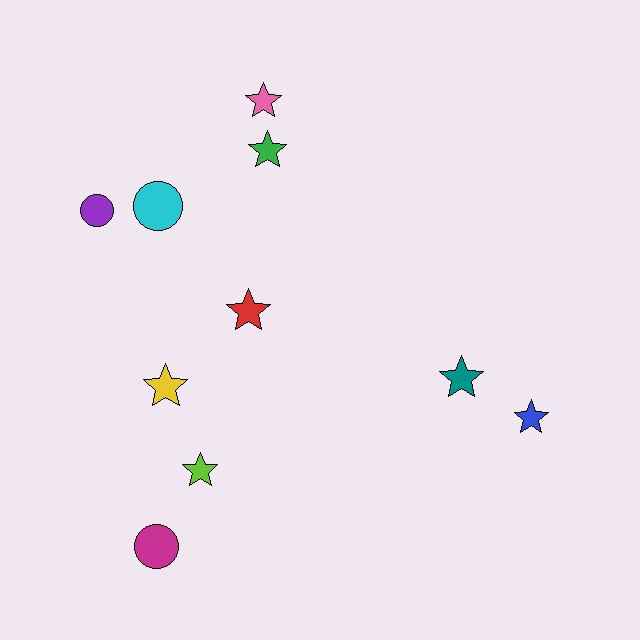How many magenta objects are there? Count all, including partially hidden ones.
There is 1 magenta object.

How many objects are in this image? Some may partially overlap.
There are 10 objects.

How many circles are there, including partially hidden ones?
There are 3 circles.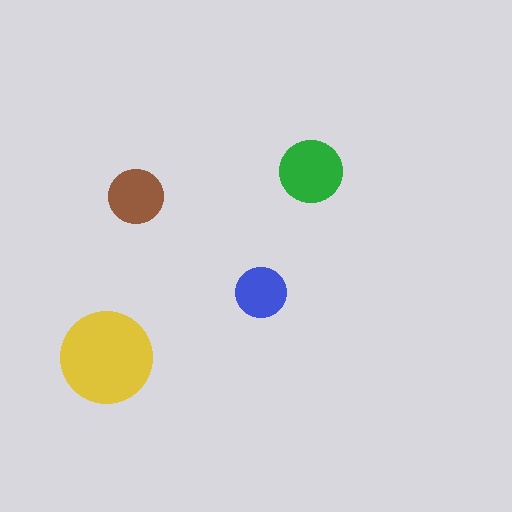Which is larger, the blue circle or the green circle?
The green one.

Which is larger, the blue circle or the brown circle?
The brown one.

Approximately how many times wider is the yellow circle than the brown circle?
About 1.5 times wider.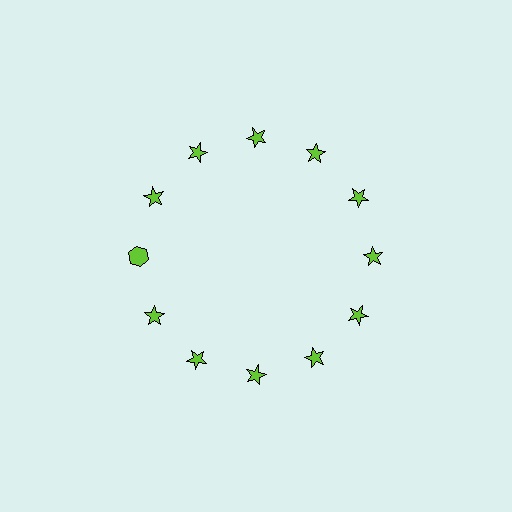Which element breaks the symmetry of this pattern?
The lime hexagon at roughly the 9 o'clock position breaks the symmetry. All other shapes are lime stars.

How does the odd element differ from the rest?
It has a different shape: hexagon instead of star.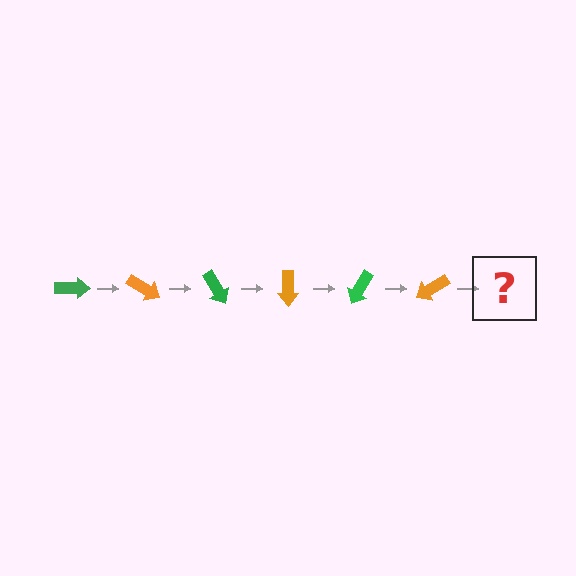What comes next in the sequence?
The next element should be a green arrow, rotated 180 degrees from the start.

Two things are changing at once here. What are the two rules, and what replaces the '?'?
The two rules are that it rotates 30 degrees each step and the color cycles through green and orange. The '?' should be a green arrow, rotated 180 degrees from the start.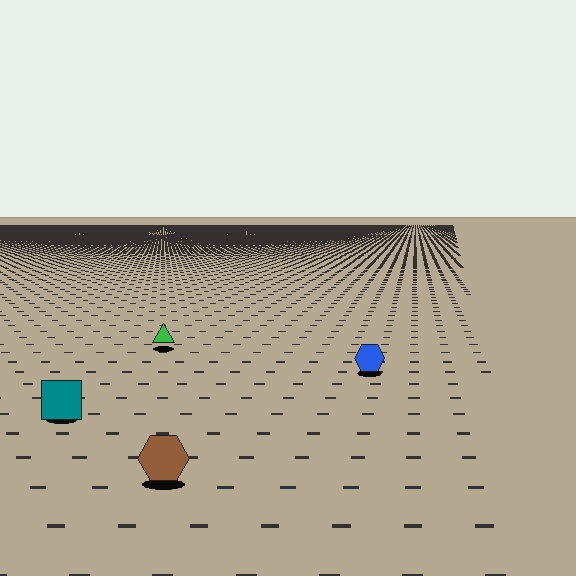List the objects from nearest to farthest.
From nearest to farthest: the brown hexagon, the teal square, the blue hexagon, the green triangle.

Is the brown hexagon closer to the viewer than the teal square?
Yes. The brown hexagon is closer — you can tell from the texture gradient: the ground texture is coarser near it.